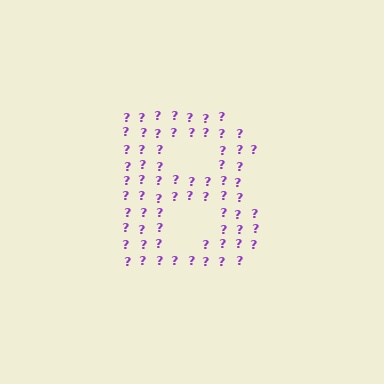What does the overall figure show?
The overall figure shows the letter B.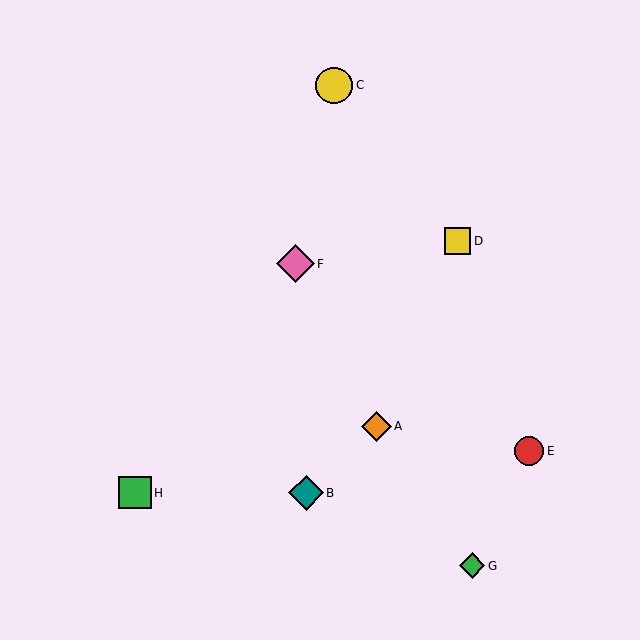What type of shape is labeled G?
Shape G is a green diamond.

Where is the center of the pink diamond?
The center of the pink diamond is at (295, 264).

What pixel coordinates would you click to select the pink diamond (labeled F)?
Click at (295, 264) to select the pink diamond F.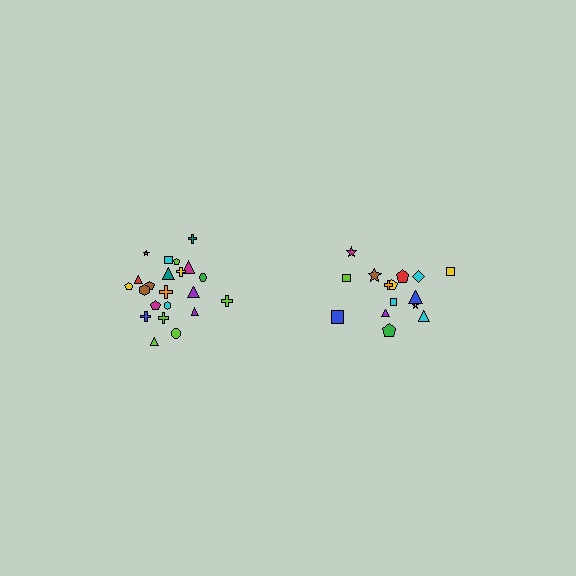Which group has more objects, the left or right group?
The left group.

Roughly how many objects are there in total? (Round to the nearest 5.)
Roughly 35 objects in total.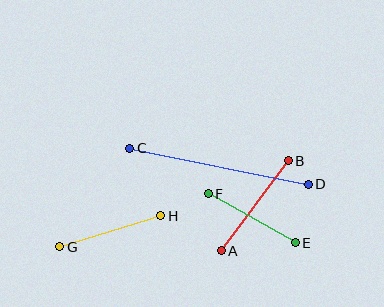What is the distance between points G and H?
The distance is approximately 106 pixels.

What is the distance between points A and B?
The distance is approximately 112 pixels.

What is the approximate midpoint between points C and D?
The midpoint is at approximately (219, 166) pixels.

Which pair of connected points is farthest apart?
Points C and D are farthest apart.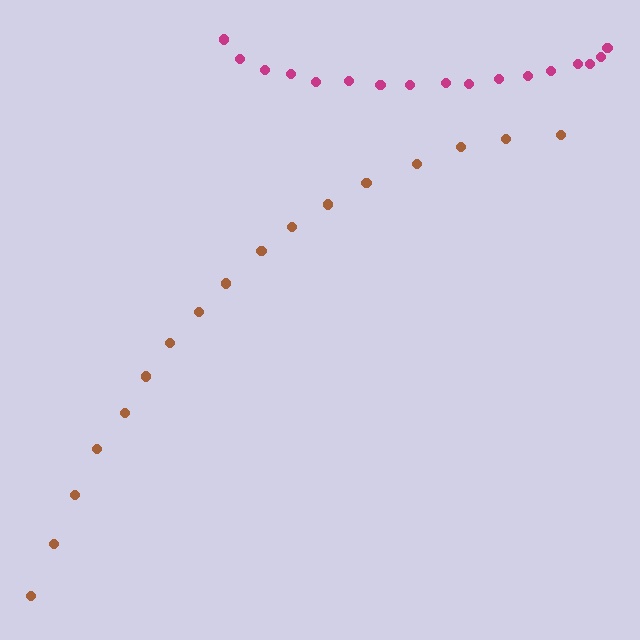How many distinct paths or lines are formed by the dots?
There are 2 distinct paths.